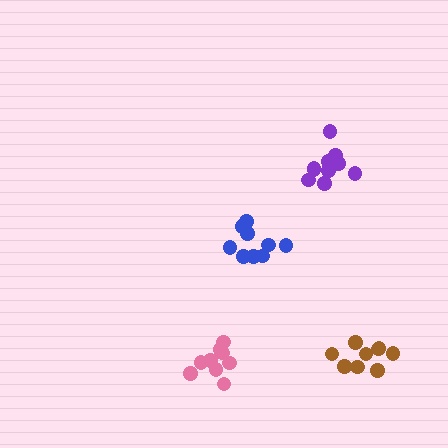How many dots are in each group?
Group 1: 9 dots, Group 2: 9 dots, Group 3: 10 dots, Group 4: 9 dots (37 total).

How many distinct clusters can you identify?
There are 4 distinct clusters.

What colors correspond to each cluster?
The clusters are colored: blue, pink, purple, brown.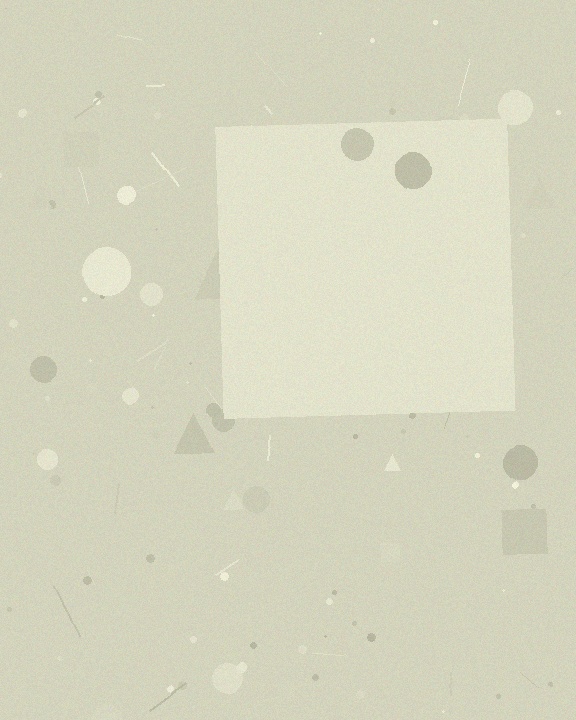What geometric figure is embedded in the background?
A square is embedded in the background.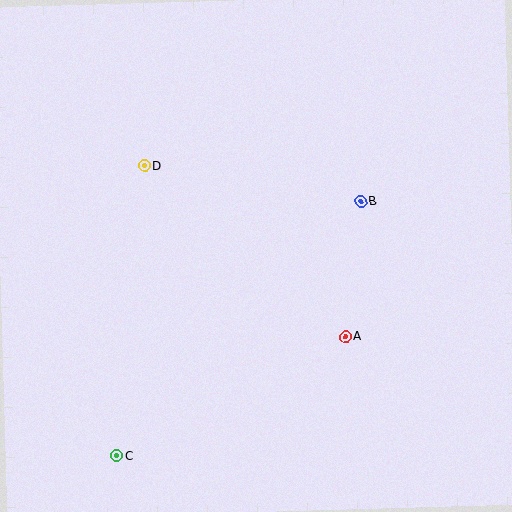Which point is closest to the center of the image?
Point B at (361, 201) is closest to the center.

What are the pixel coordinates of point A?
Point A is at (346, 337).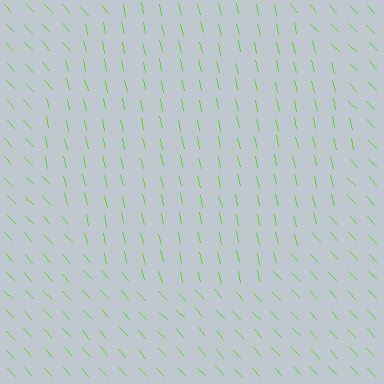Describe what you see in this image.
The image is filled with small lime line segments. A circle region in the image has lines oriented differently from the surrounding lines, creating a visible texture boundary.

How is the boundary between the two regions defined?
The boundary is defined purely by a change in line orientation (approximately 30 degrees difference). All lines are the same color and thickness.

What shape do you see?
I see a circle.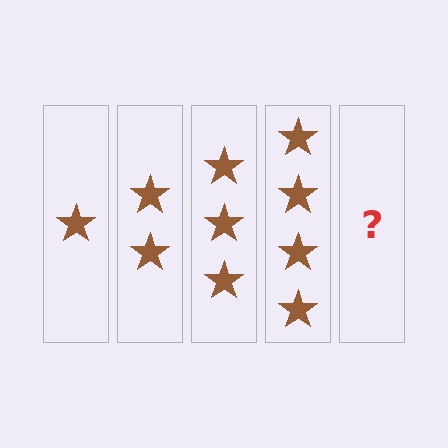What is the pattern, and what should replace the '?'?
The pattern is that each step adds one more star. The '?' should be 5 stars.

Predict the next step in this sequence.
The next step is 5 stars.